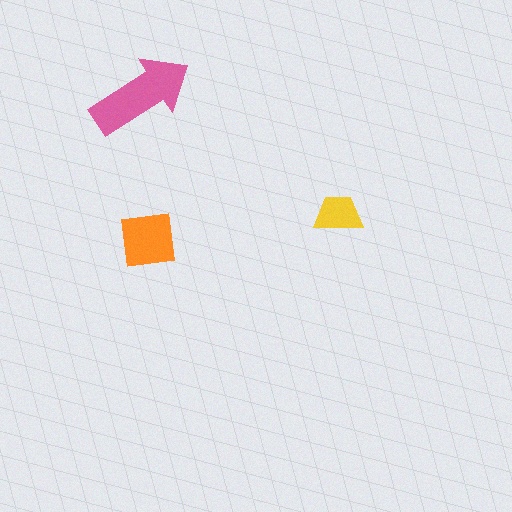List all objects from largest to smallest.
The pink arrow, the orange square, the yellow trapezoid.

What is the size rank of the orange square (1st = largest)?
2nd.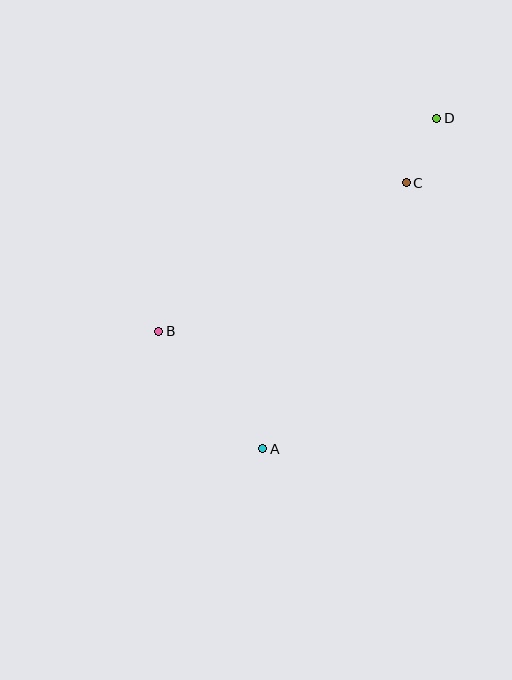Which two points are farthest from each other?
Points A and D are farthest from each other.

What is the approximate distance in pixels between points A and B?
The distance between A and B is approximately 157 pixels.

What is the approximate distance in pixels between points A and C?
The distance between A and C is approximately 302 pixels.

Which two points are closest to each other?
Points C and D are closest to each other.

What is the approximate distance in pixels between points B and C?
The distance between B and C is approximately 289 pixels.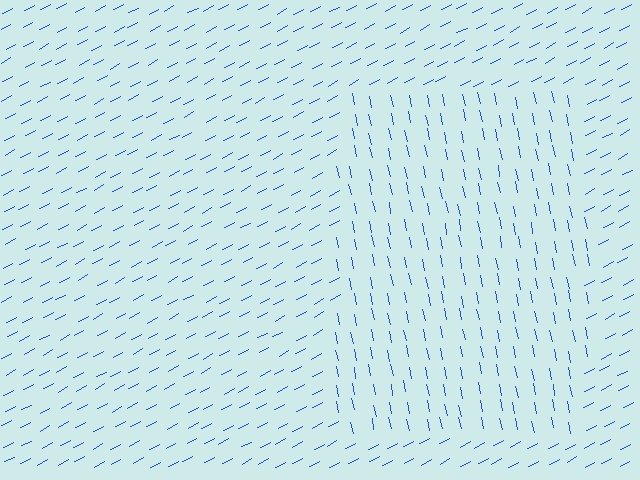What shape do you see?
I see a rectangle.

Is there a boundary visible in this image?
Yes, there is a texture boundary formed by a change in line orientation.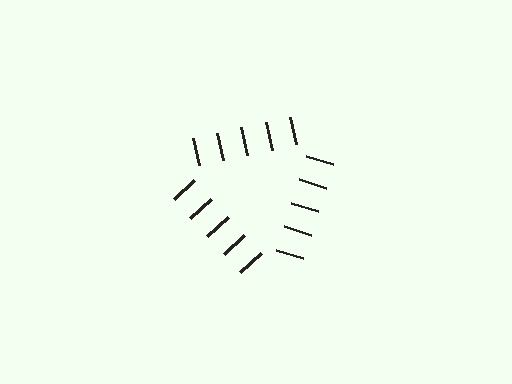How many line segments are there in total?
15 — 5 along each of the 3 edges.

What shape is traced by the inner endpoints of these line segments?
An illusory triangle — the line segments terminate on its edges but no continuous stroke is drawn.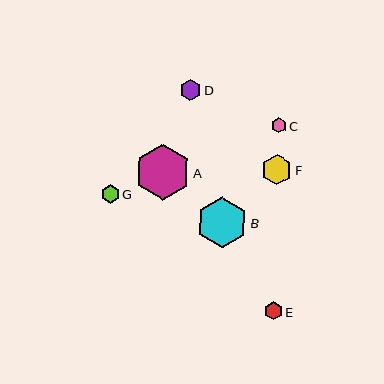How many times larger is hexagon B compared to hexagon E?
Hexagon B is approximately 2.8 times the size of hexagon E.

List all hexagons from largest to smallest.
From largest to smallest: A, B, F, D, G, E, C.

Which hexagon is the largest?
Hexagon A is the largest with a size of approximately 56 pixels.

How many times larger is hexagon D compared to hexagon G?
Hexagon D is approximately 1.1 times the size of hexagon G.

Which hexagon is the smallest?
Hexagon C is the smallest with a size of approximately 15 pixels.